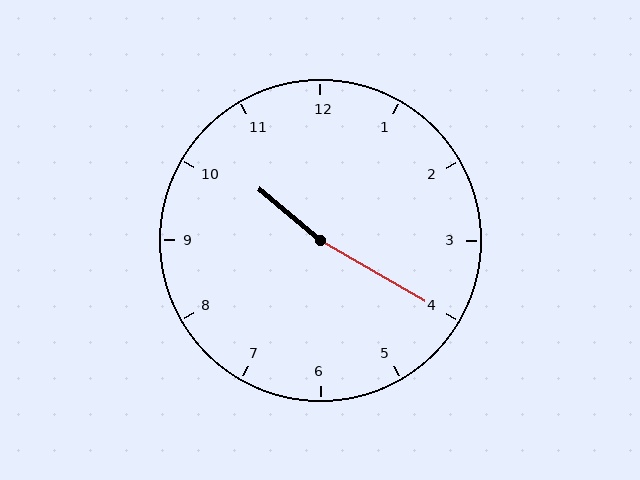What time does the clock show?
10:20.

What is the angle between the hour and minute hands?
Approximately 170 degrees.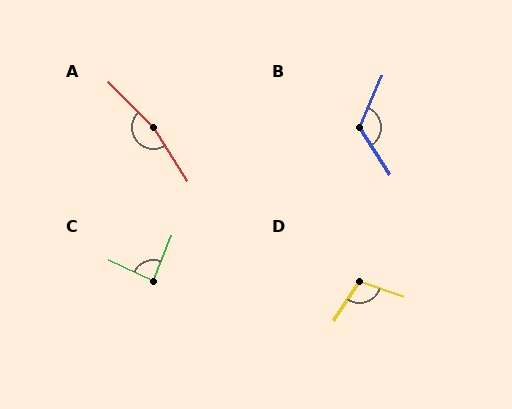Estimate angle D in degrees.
Approximately 105 degrees.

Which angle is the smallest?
C, at approximately 87 degrees.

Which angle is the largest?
A, at approximately 168 degrees.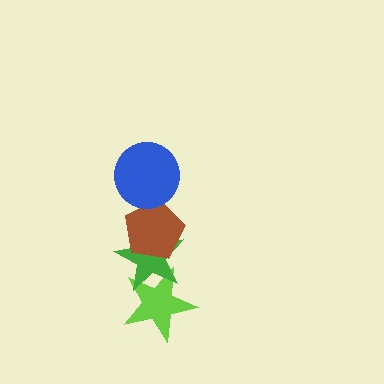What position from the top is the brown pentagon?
The brown pentagon is 2nd from the top.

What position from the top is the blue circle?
The blue circle is 1st from the top.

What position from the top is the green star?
The green star is 3rd from the top.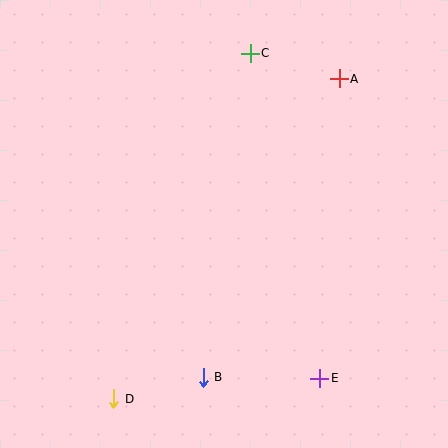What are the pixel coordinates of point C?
Point C is at (250, 53).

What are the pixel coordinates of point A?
Point A is at (339, 79).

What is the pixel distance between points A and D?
The distance between A and D is 391 pixels.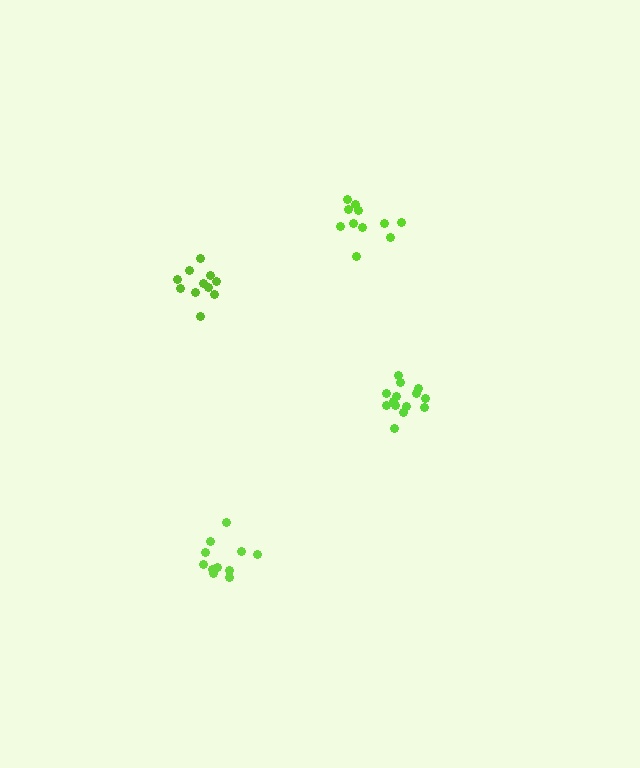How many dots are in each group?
Group 1: 12 dots, Group 2: 11 dots, Group 3: 11 dots, Group 4: 14 dots (48 total).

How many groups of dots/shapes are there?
There are 4 groups.